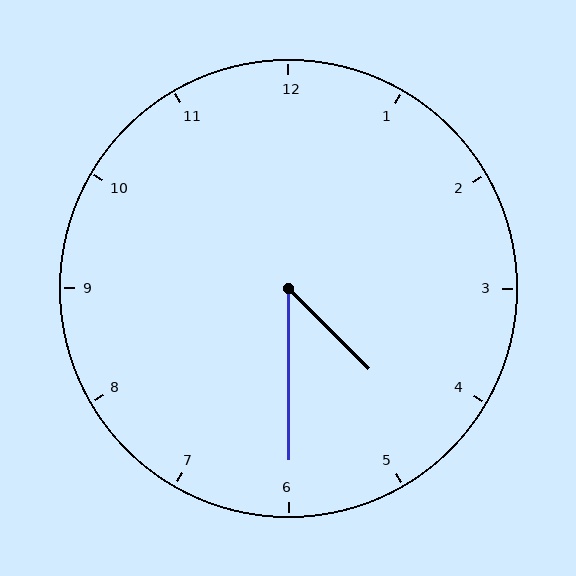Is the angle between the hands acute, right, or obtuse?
It is acute.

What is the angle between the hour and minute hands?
Approximately 45 degrees.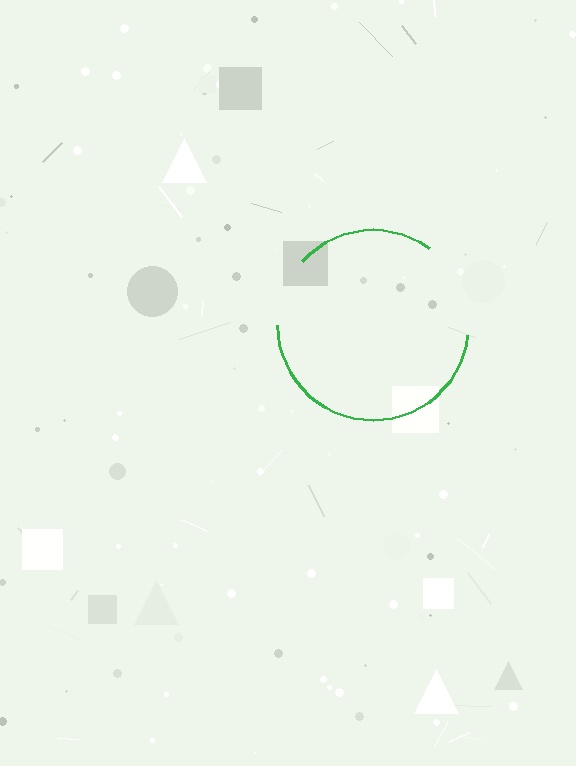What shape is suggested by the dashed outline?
The dashed outline suggests a circle.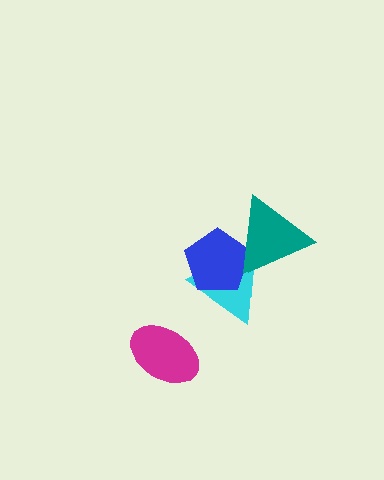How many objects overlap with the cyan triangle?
2 objects overlap with the cyan triangle.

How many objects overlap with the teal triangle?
2 objects overlap with the teal triangle.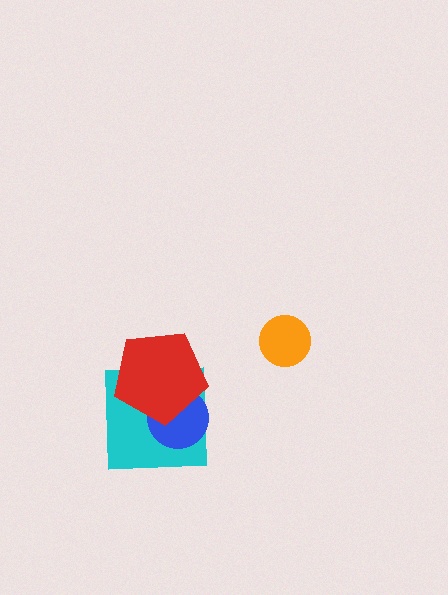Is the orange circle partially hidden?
No, no other shape covers it.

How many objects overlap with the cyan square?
2 objects overlap with the cyan square.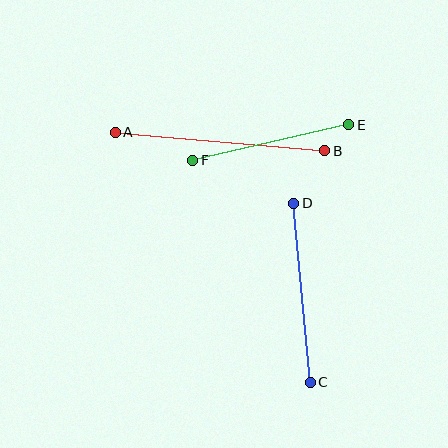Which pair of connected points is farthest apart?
Points A and B are farthest apart.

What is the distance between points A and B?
The distance is approximately 210 pixels.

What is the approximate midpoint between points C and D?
The midpoint is at approximately (302, 293) pixels.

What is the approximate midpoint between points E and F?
The midpoint is at approximately (271, 142) pixels.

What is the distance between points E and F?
The distance is approximately 160 pixels.